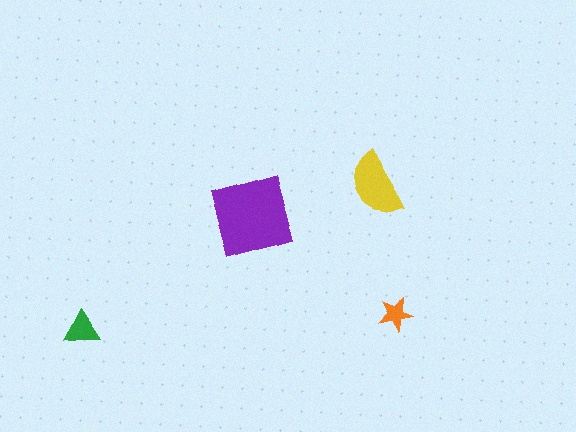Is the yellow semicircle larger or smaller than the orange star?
Larger.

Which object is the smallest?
The orange star.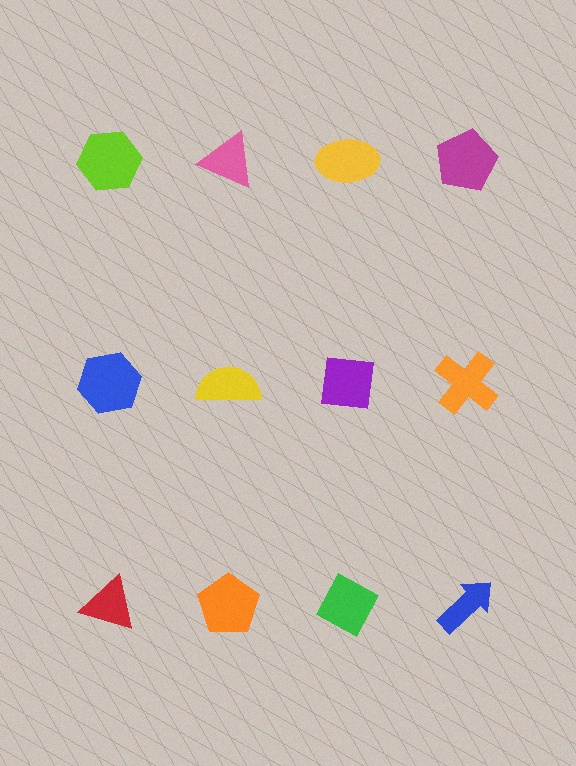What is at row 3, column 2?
An orange pentagon.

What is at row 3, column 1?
A red triangle.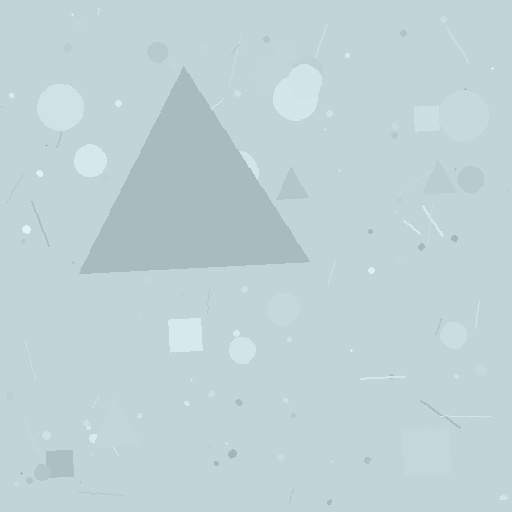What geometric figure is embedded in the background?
A triangle is embedded in the background.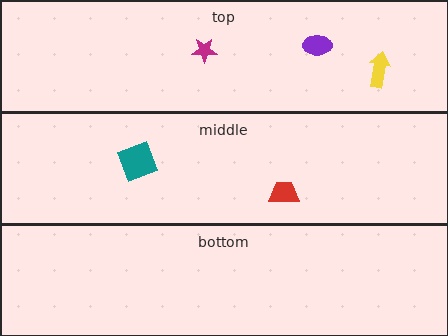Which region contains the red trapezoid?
The middle region.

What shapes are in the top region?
The purple ellipse, the yellow arrow, the magenta star.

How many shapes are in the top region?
3.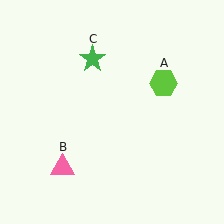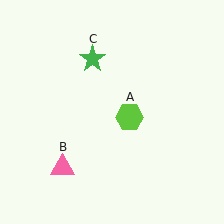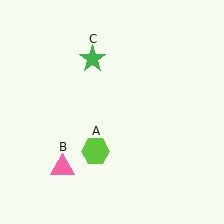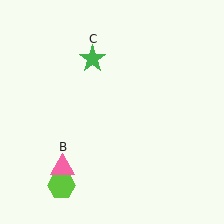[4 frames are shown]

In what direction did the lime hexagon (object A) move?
The lime hexagon (object A) moved down and to the left.